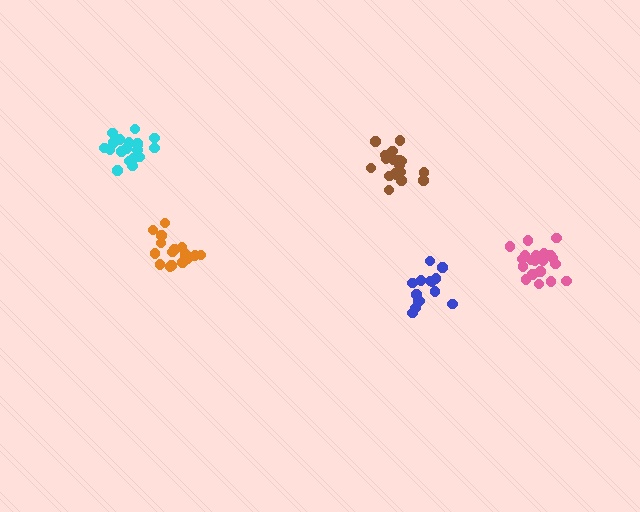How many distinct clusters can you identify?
There are 5 distinct clusters.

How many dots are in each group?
Group 1: 18 dots, Group 2: 19 dots, Group 3: 14 dots, Group 4: 16 dots, Group 5: 20 dots (87 total).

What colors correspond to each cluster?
The clusters are colored: brown, cyan, blue, orange, pink.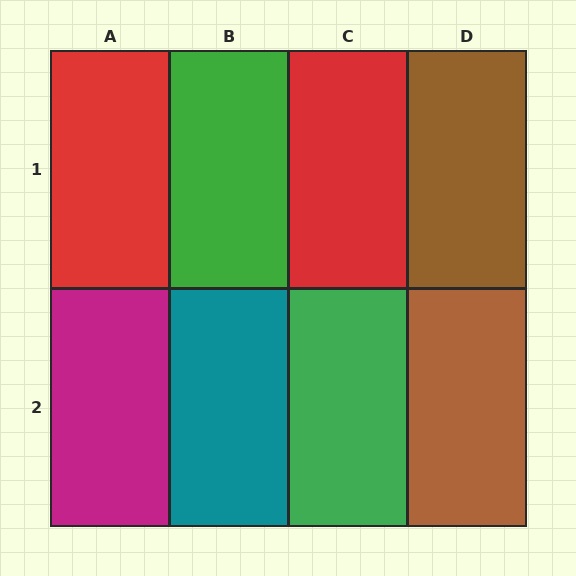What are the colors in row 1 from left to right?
Red, green, red, brown.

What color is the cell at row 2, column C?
Green.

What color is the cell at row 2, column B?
Teal.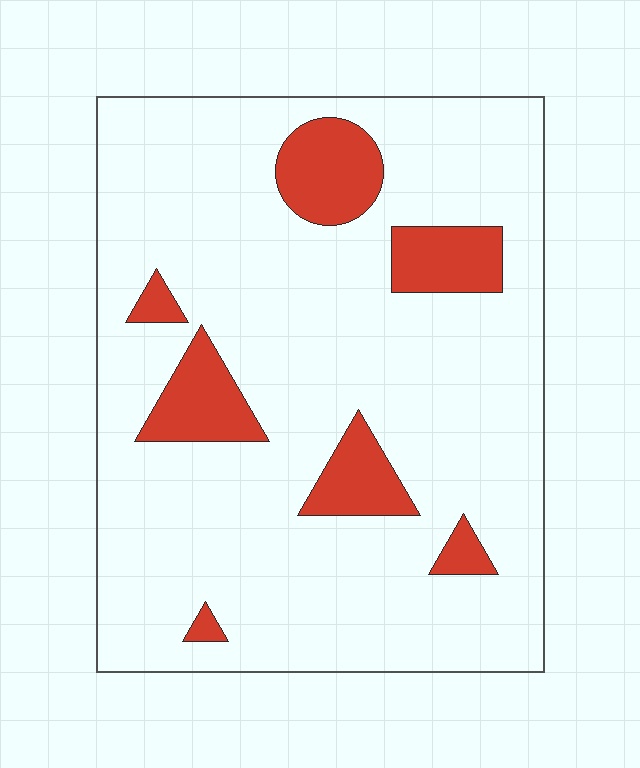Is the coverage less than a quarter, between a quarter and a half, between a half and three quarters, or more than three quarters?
Less than a quarter.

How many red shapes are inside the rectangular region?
7.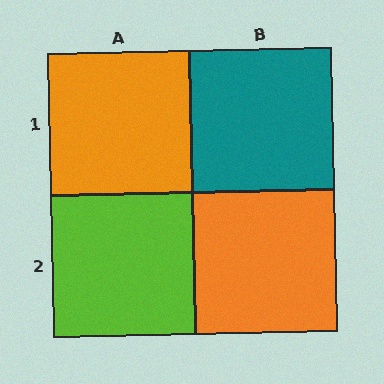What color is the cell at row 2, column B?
Orange.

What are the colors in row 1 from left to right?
Orange, teal.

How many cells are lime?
1 cell is lime.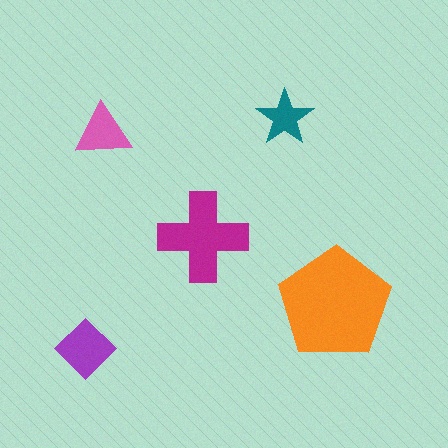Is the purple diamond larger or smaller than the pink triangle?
Larger.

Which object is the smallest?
The teal star.